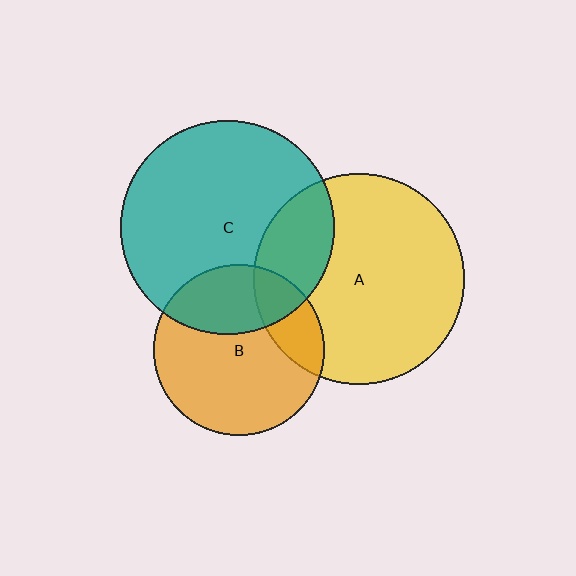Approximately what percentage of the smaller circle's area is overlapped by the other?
Approximately 30%.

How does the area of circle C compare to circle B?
Approximately 1.6 times.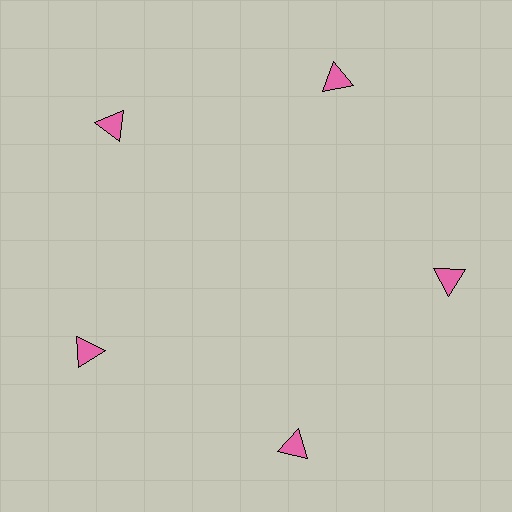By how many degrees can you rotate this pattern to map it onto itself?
The pattern maps onto itself every 72 degrees of rotation.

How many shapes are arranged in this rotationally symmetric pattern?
There are 5 shapes, arranged in 5 groups of 1.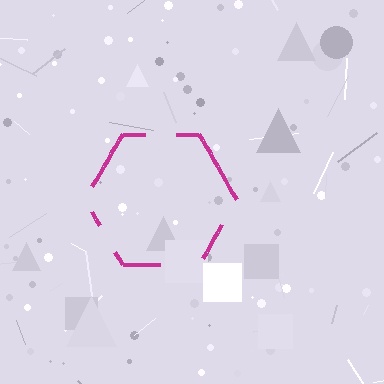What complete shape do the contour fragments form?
The contour fragments form a hexagon.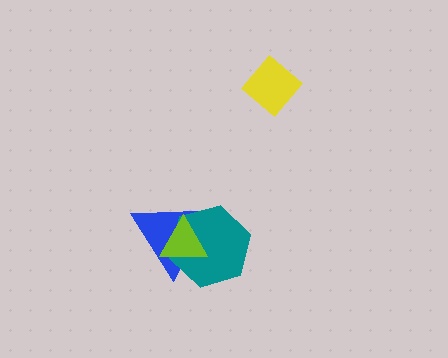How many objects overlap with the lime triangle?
2 objects overlap with the lime triangle.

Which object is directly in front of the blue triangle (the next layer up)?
The teal hexagon is directly in front of the blue triangle.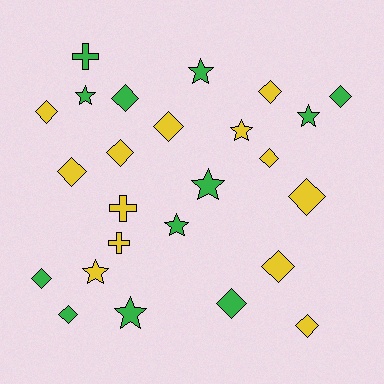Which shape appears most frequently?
Diamond, with 14 objects.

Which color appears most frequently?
Yellow, with 13 objects.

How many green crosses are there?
There is 1 green cross.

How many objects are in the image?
There are 25 objects.